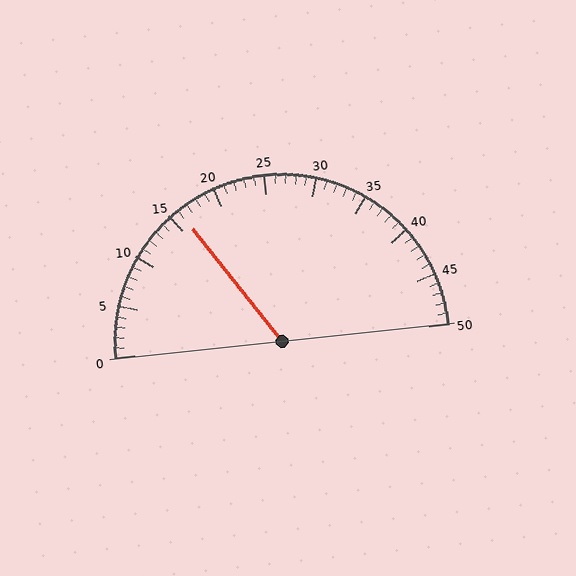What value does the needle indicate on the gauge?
The needle indicates approximately 16.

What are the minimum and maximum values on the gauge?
The gauge ranges from 0 to 50.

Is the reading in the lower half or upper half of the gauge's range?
The reading is in the lower half of the range (0 to 50).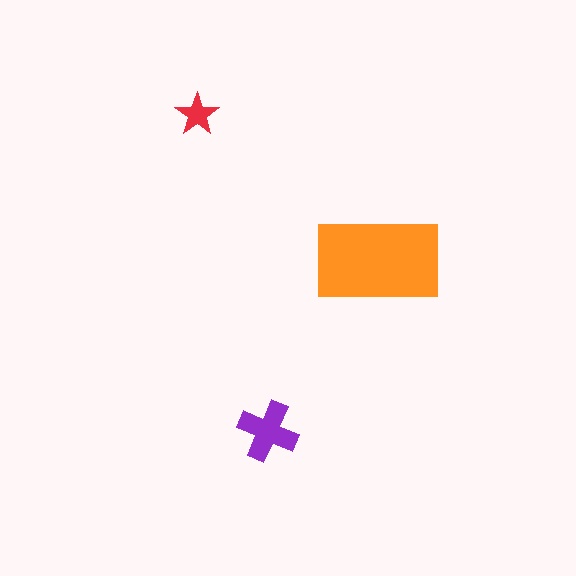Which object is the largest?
The orange rectangle.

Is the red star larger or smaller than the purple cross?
Smaller.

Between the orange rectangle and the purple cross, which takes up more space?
The orange rectangle.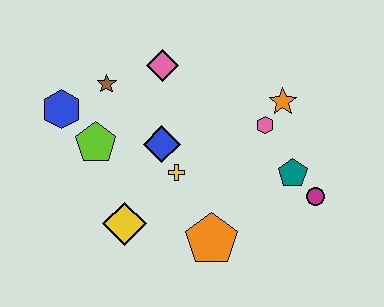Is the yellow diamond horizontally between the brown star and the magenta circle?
Yes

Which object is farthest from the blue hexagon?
The magenta circle is farthest from the blue hexagon.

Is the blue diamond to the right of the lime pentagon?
Yes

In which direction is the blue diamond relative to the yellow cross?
The blue diamond is above the yellow cross.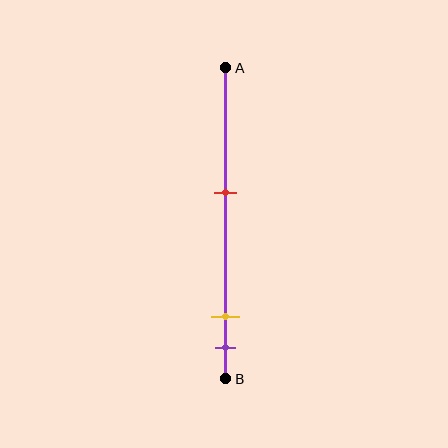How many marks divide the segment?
There are 3 marks dividing the segment.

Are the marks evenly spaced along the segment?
No, the marks are not evenly spaced.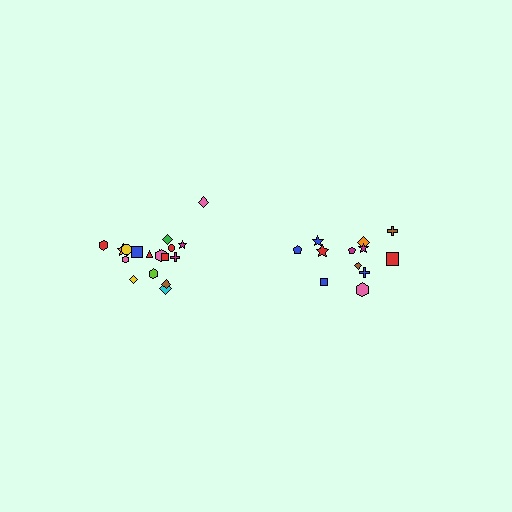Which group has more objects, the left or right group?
The left group.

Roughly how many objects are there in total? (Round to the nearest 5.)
Roughly 30 objects in total.